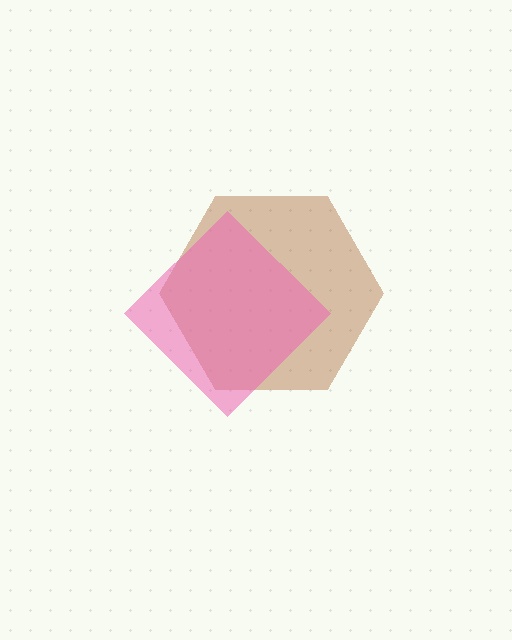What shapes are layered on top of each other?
The layered shapes are: a brown hexagon, a pink diamond.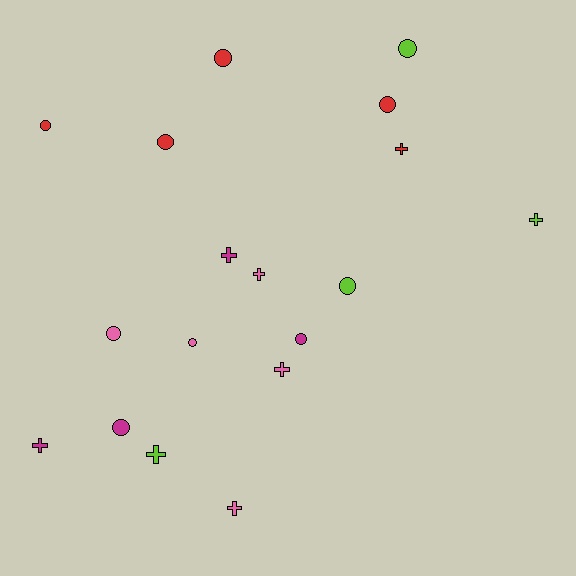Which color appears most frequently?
Pink, with 5 objects.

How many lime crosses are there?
There are 2 lime crosses.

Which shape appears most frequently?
Circle, with 10 objects.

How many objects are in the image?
There are 18 objects.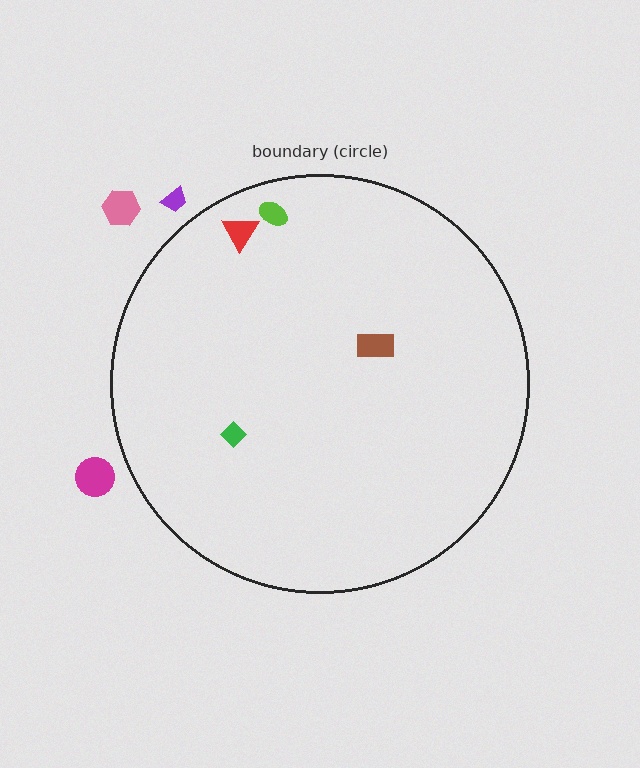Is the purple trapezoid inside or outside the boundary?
Outside.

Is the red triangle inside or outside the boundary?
Inside.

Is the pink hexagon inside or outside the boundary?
Outside.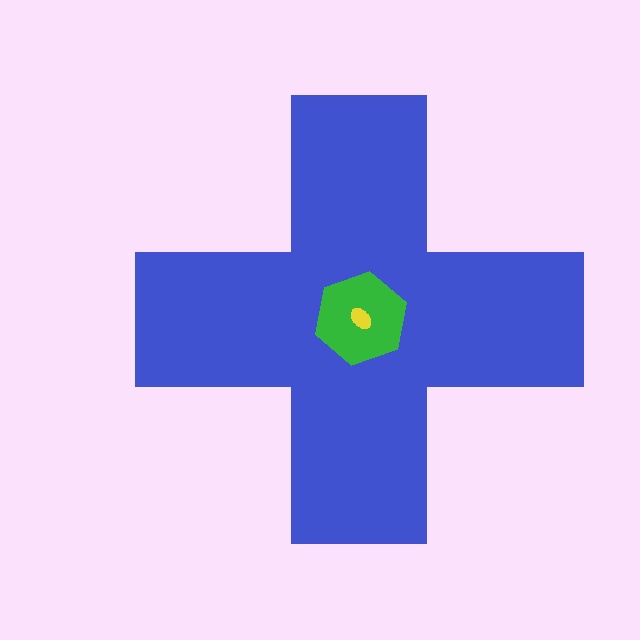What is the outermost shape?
The blue cross.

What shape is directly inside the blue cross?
The green hexagon.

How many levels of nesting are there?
3.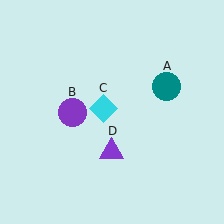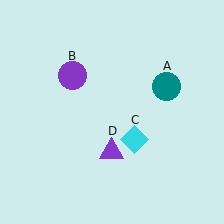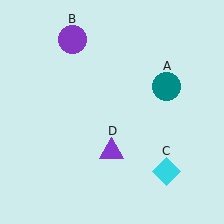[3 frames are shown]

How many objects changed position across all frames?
2 objects changed position: purple circle (object B), cyan diamond (object C).